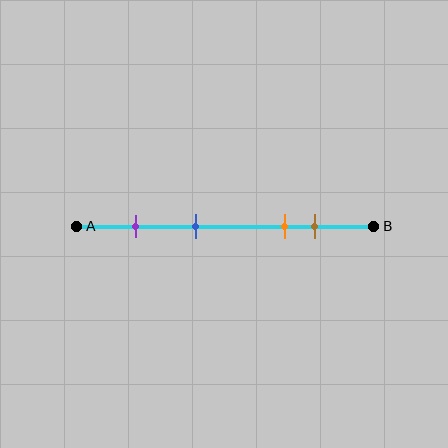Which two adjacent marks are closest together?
The orange and brown marks are the closest adjacent pair.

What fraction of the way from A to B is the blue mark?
The blue mark is approximately 40% (0.4) of the way from A to B.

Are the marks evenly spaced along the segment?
No, the marks are not evenly spaced.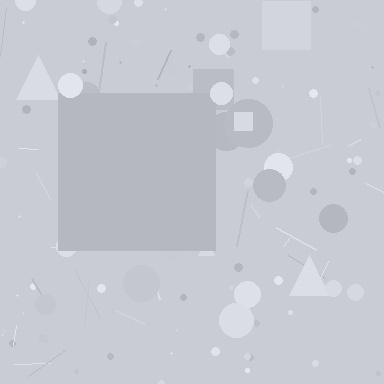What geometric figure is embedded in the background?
A square is embedded in the background.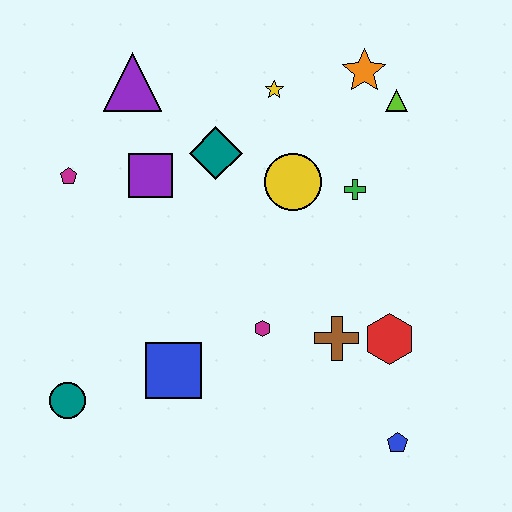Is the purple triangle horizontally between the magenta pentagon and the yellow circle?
Yes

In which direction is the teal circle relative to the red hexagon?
The teal circle is to the left of the red hexagon.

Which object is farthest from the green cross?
The teal circle is farthest from the green cross.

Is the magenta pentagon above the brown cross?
Yes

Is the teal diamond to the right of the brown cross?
No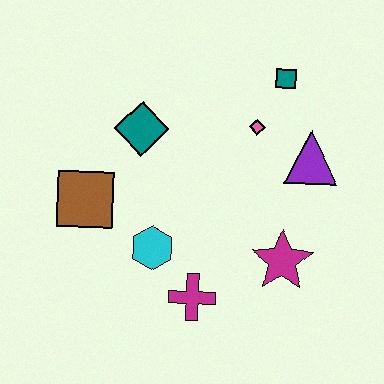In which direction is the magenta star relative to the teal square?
The magenta star is below the teal square.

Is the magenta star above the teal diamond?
No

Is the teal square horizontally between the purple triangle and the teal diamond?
Yes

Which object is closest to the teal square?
The pink diamond is closest to the teal square.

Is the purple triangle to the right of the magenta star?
Yes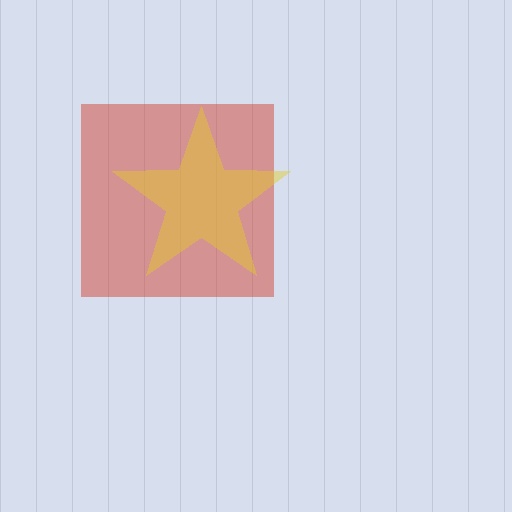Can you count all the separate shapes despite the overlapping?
Yes, there are 2 separate shapes.